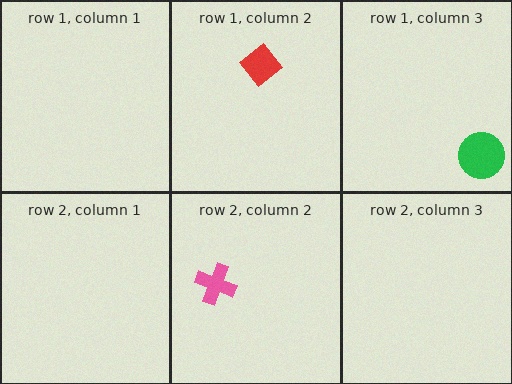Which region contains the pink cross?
The row 2, column 2 region.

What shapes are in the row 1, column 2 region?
The red diamond.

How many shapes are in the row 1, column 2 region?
1.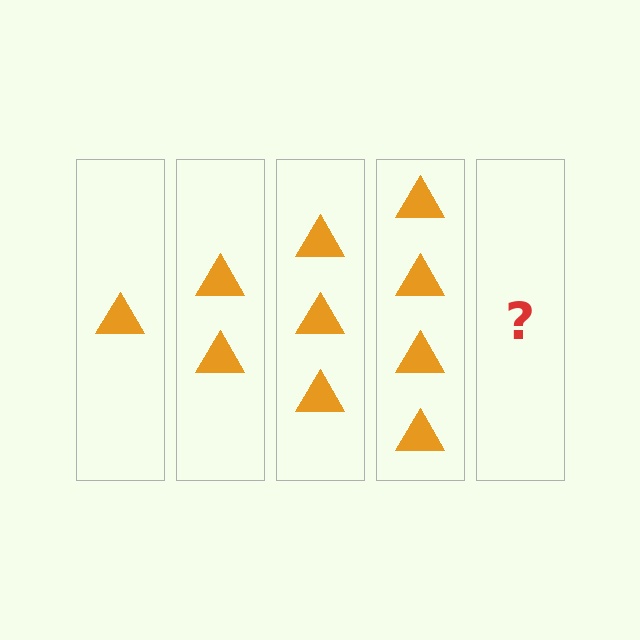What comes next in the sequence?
The next element should be 5 triangles.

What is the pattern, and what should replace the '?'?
The pattern is that each step adds one more triangle. The '?' should be 5 triangles.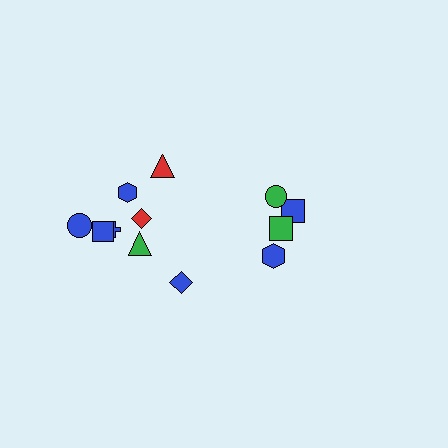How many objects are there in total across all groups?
There are 12 objects.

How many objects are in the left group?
There are 8 objects.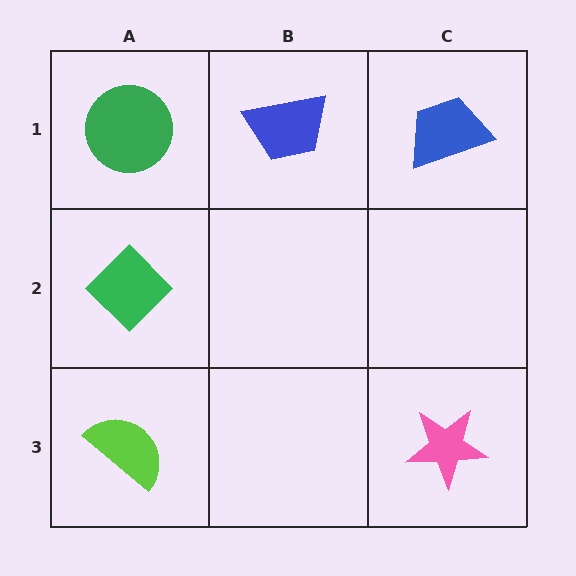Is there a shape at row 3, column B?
No, that cell is empty.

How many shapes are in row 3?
2 shapes.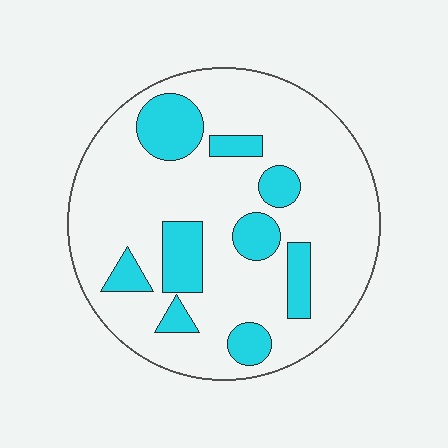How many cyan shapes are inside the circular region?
9.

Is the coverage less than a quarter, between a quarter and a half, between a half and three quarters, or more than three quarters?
Less than a quarter.